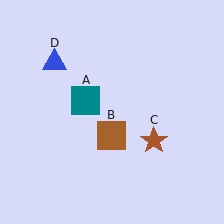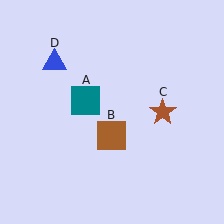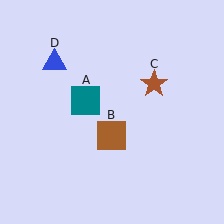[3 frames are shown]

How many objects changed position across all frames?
1 object changed position: brown star (object C).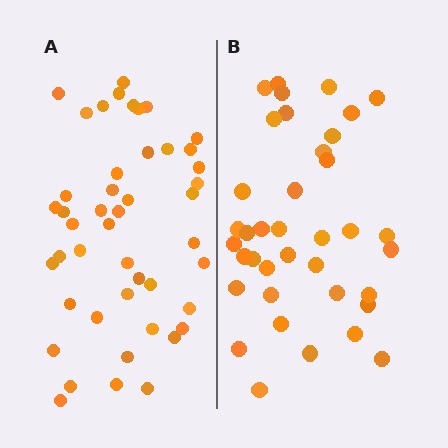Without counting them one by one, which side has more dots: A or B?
Region A (the left region) has more dots.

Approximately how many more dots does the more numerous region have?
Region A has roughly 8 or so more dots than region B.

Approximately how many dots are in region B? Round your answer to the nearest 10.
About 40 dots. (The exact count is 38, which rounds to 40.)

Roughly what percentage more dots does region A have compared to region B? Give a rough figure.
About 20% more.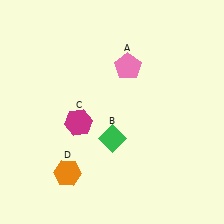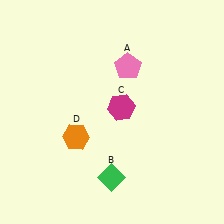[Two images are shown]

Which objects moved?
The objects that moved are: the green diamond (B), the magenta hexagon (C), the orange hexagon (D).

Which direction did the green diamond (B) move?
The green diamond (B) moved down.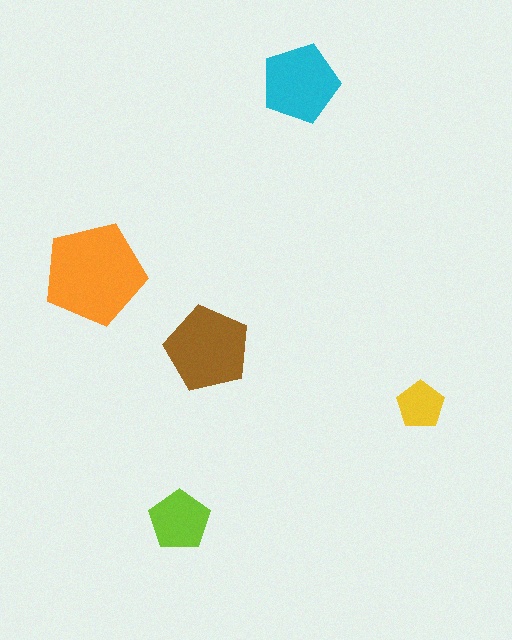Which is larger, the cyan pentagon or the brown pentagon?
The brown one.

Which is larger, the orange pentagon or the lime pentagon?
The orange one.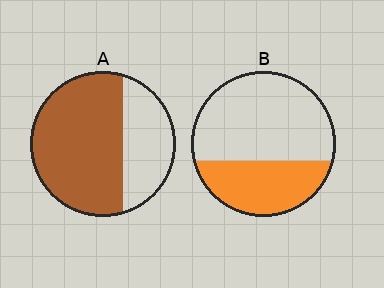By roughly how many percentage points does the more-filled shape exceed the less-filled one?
By roughly 30 percentage points (A over B).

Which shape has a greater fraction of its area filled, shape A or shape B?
Shape A.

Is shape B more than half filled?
No.